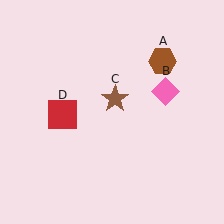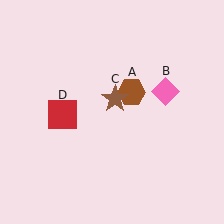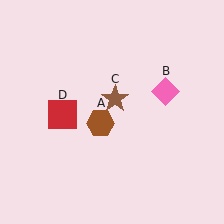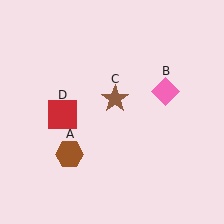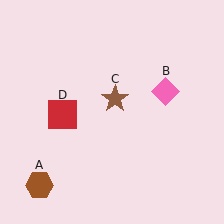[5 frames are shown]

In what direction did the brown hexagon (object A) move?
The brown hexagon (object A) moved down and to the left.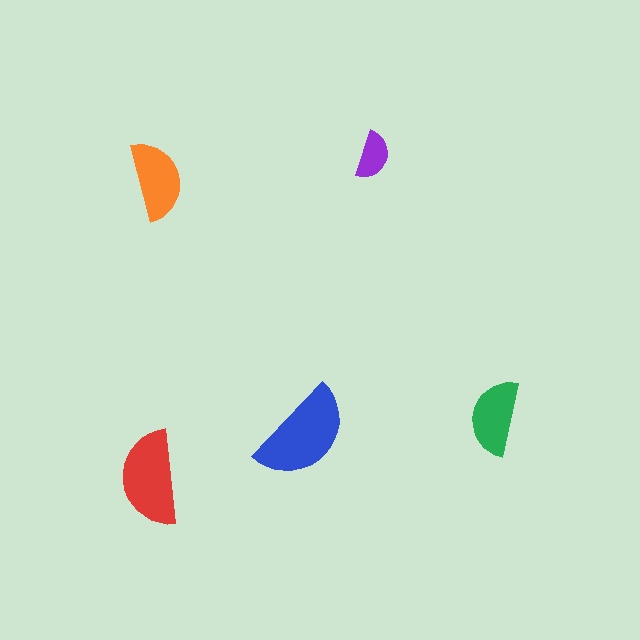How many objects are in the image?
There are 5 objects in the image.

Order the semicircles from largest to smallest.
the blue one, the red one, the orange one, the green one, the purple one.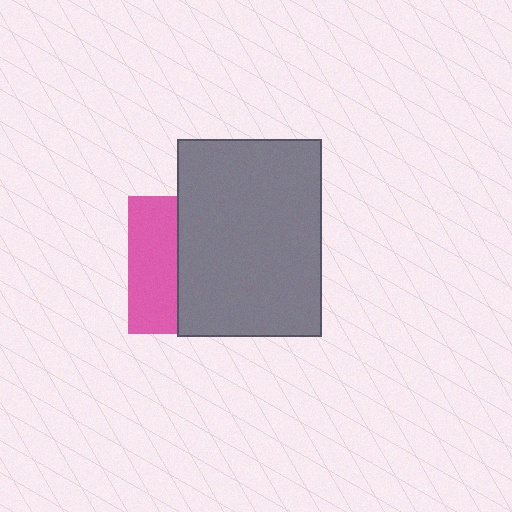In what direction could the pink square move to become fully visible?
The pink square could move left. That would shift it out from behind the gray rectangle entirely.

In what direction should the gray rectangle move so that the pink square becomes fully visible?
The gray rectangle should move right. That is the shortest direction to clear the overlap and leave the pink square fully visible.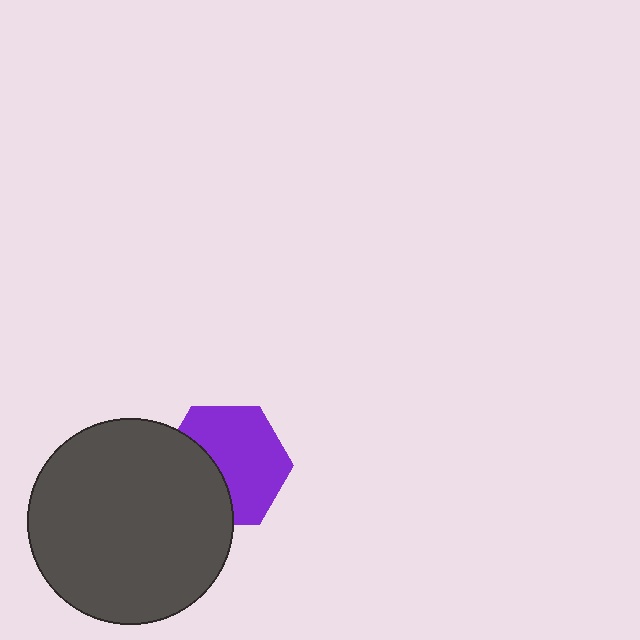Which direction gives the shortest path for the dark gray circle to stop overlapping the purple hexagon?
Moving left gives the shortest separation.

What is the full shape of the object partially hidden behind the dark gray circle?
The partially hidden object is a purple hexagon.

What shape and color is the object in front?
The object in front is a dark gray circle.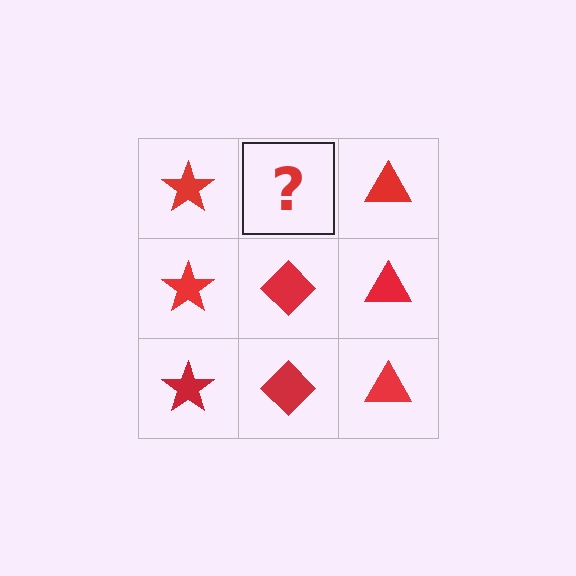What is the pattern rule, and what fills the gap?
The rule is that each column has a consistent shape. The gap should be filled with a red diamond.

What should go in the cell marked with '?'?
The missing cell should contain a red diamond.